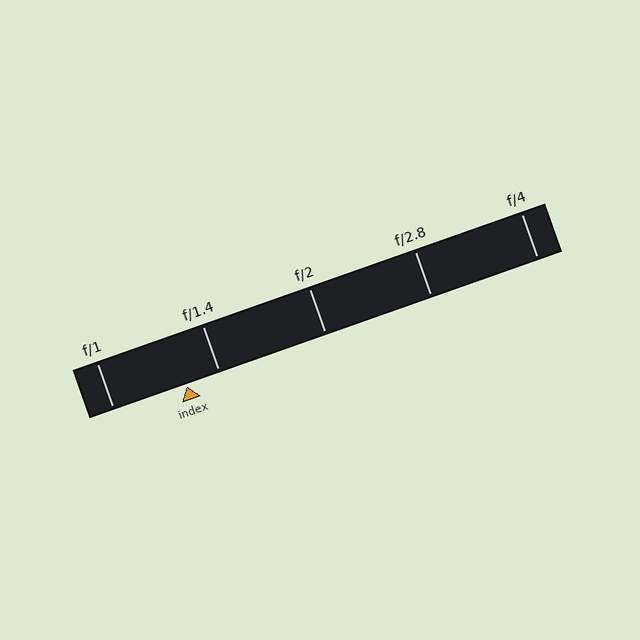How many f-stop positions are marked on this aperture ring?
There are 5 f-stop positions marked.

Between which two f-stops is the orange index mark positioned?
The index mark is between f/1 and f/1.4.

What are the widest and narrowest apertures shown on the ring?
The widest aperture shown is f/1 and the narrowest is f/4.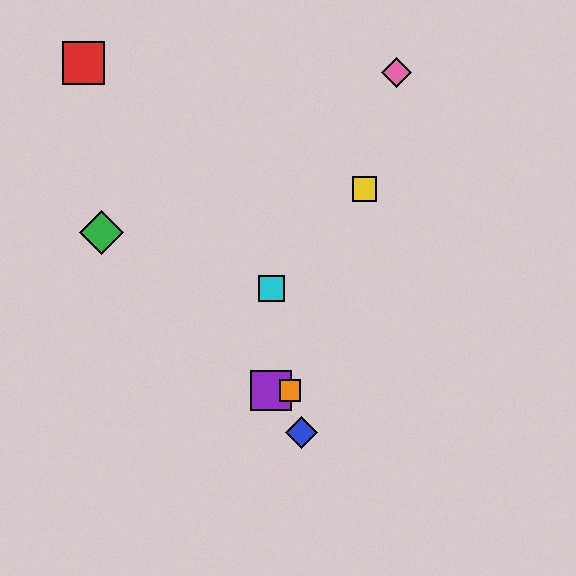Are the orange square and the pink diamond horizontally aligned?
No, the orange square is at y≈391 and the pink diamond is at y≈73.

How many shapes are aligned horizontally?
2 shapes (the purple square, the orange square) are aligned horizontally.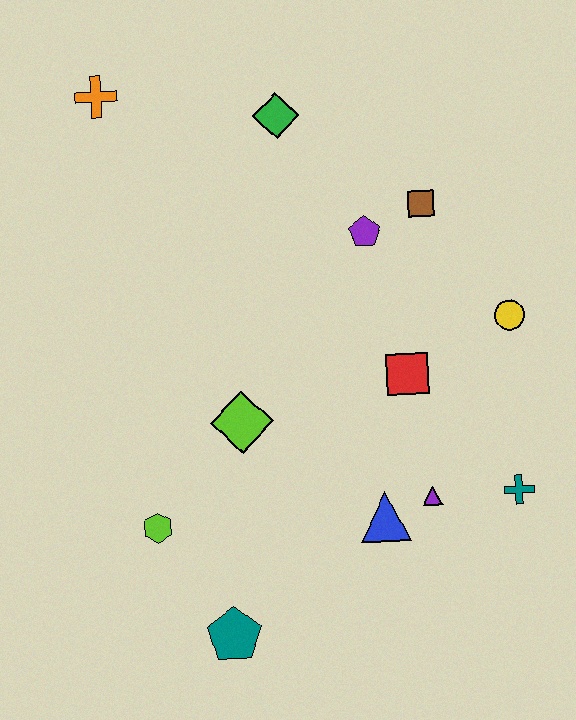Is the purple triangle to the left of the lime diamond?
No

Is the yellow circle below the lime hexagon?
No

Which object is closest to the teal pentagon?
The lime hexagon is closest to the teal pentagon.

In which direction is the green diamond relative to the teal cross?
The green diamond is above the teal cross.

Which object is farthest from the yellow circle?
The orange cross is farthest from the yellow circle.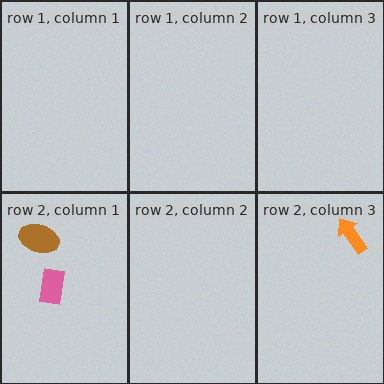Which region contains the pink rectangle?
The row 2, column 1 region.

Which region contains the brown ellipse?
The row 2, column 1 region.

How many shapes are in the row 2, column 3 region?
1.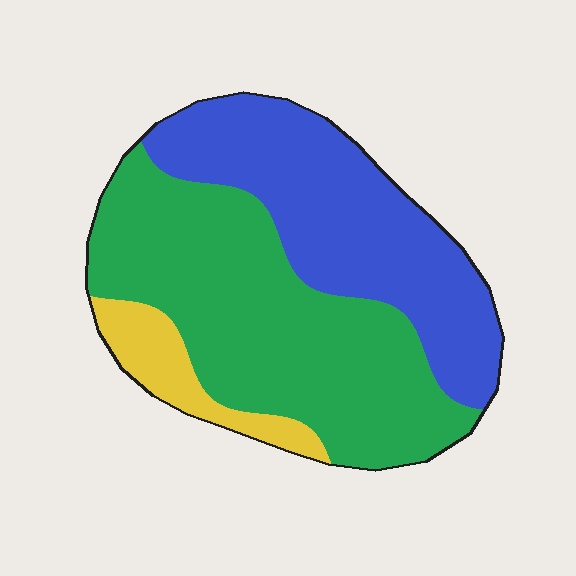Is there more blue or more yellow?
Blue.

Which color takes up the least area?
Yellow, at roughly 10%.